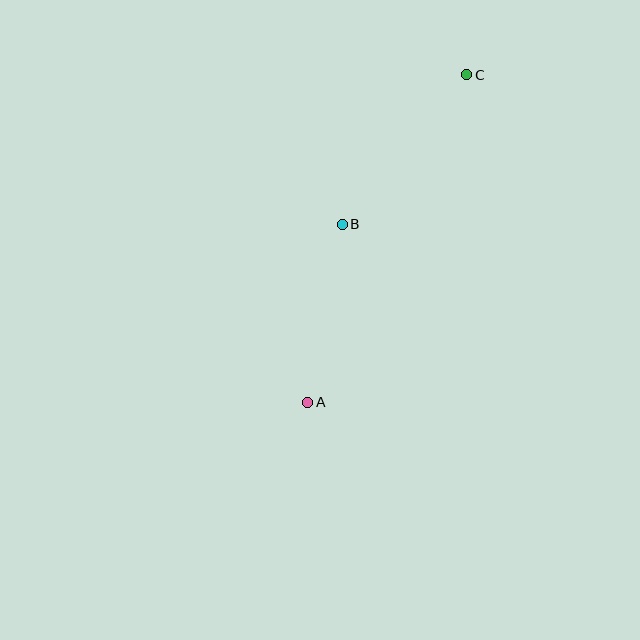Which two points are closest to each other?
Points A and B are closest to each other.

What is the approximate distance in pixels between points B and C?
The distance between B and C is approximately 194 pixels.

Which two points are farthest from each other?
Points A and C are farthest from each other.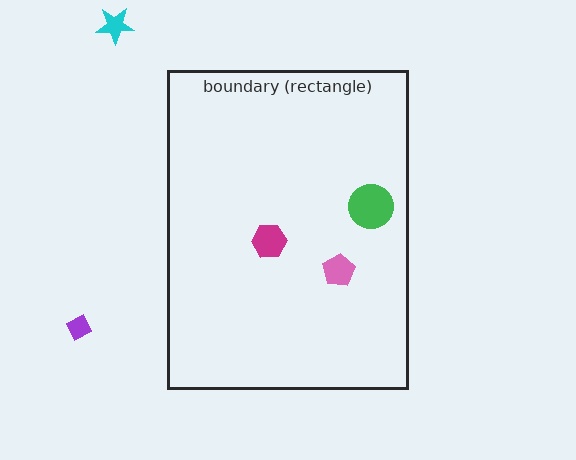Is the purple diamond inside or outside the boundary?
Outside.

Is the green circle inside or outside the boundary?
Inside.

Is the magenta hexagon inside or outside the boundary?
Inside.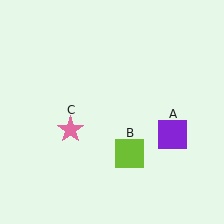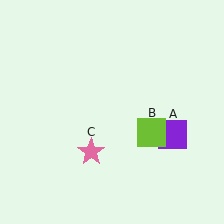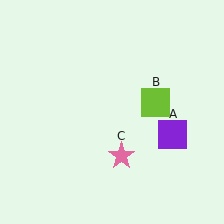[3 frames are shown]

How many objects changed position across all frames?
2 objects changed position: lime square (object B), pink star (object C).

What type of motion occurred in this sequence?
The lime square (object B), pink star (object C) rotated counterclockwise around the center of the scene.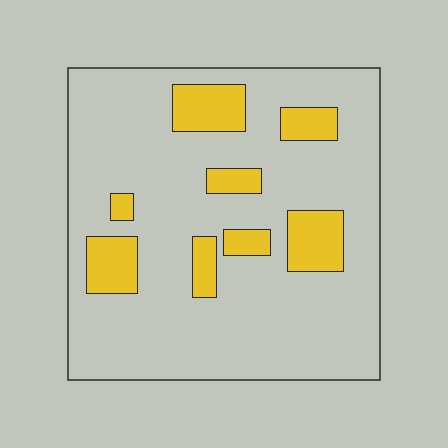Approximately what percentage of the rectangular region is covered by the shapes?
Approximately 15%.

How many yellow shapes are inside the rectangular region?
8.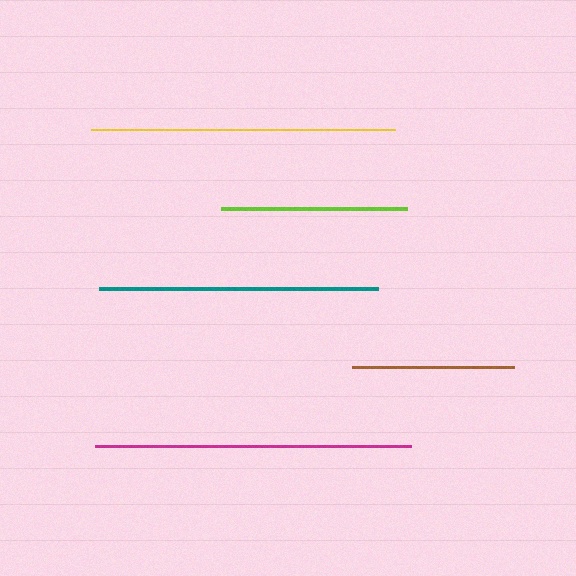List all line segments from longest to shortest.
From longest to shortest: magenta, yellow, teal, lime, brown.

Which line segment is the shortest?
The brown line is the shortest at approximately 162 pixels.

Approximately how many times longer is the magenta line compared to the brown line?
The magenta line is approximately 2.0 times the length of the brown line.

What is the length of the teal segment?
The teal segment is approximately 278 pixels long.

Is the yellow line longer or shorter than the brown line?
The yellow line is longer than the brown line.